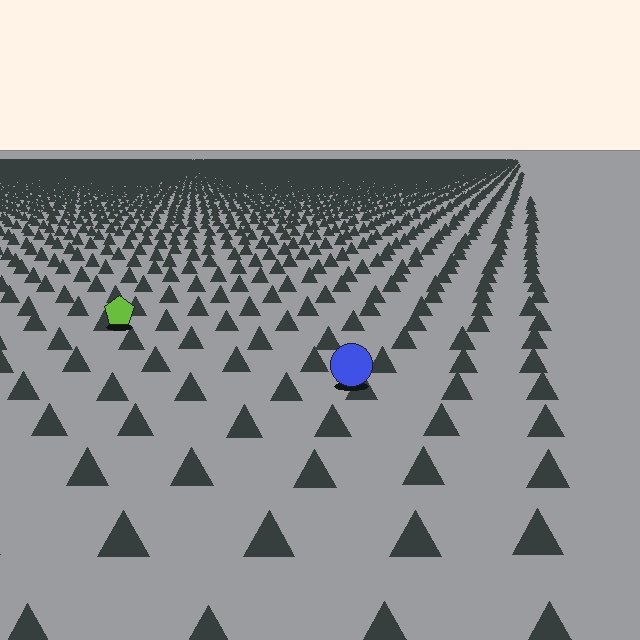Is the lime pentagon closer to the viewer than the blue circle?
No. The blue circle is closer — you can tell from the texture gradient: the ground texture is coarser near it.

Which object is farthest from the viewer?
The lime pentagon is farthest from the viewer. It appears smaller and the ground texture around it is denser.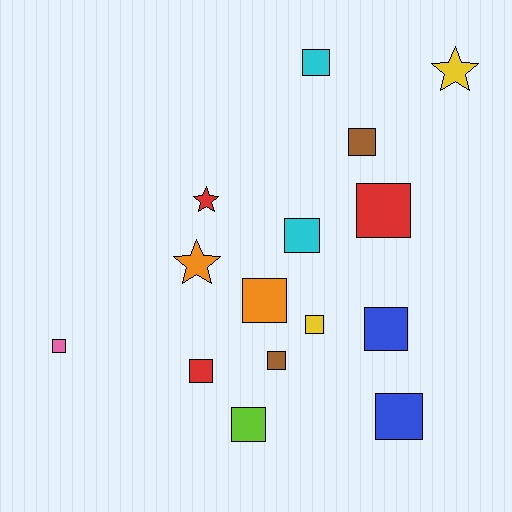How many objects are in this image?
There are 15 objects.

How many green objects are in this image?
There are no green objects.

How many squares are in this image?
There are 12 squares.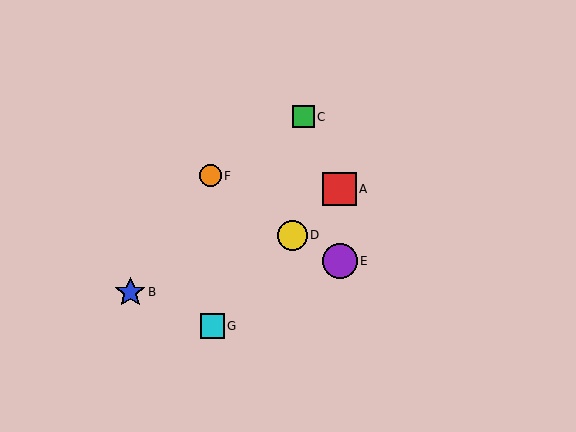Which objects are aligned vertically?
Objects A, E are aligned vertically.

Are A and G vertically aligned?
No, A is at x≈340 and G is at x≈212.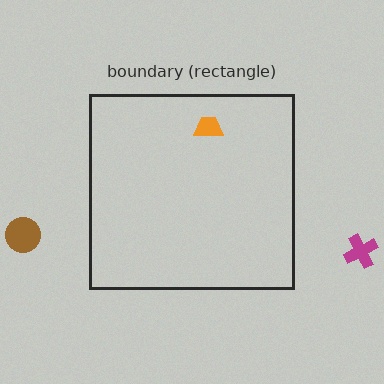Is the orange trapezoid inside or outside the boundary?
Inside.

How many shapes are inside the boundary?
1 inside, 2 outside.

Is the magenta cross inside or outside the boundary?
Outside.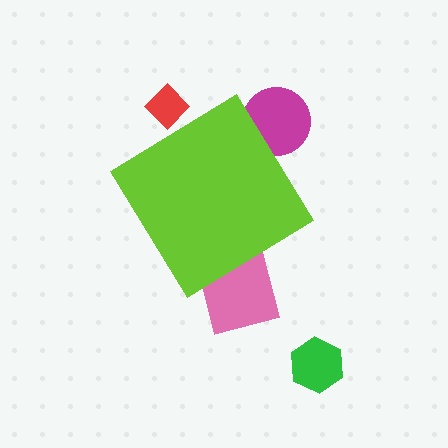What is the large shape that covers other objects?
A lime diamond.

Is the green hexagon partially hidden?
No, the green hexagon is fully visible.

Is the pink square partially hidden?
Yes, the pink square is partially hidden behind the lime diamond.